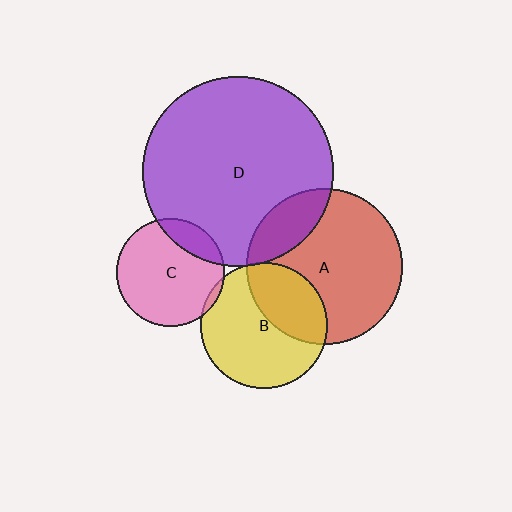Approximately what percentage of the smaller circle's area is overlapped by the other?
Approximately 5%.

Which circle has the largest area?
Circle D (purple).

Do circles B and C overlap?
Yes.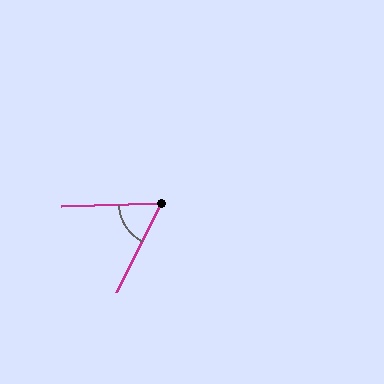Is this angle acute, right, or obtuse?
It is acute.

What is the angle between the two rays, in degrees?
Approximately 62 degrees.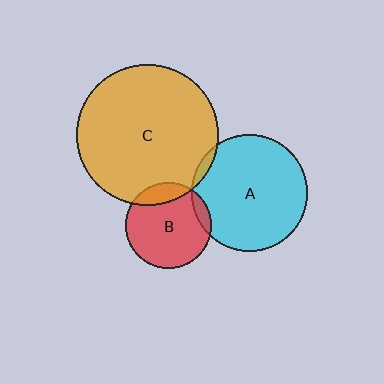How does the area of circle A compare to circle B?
Approximately 1.8 times.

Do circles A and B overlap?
Yes.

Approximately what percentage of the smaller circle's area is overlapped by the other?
Approximately 10%.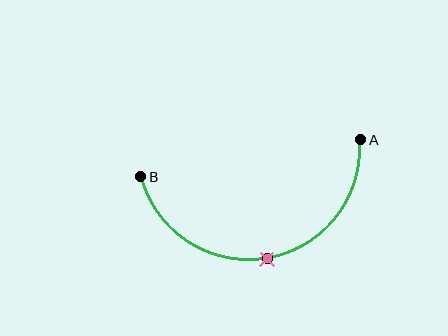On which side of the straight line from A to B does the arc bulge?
The arc bulges below the straight line connecting A and B.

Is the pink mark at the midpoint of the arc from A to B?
Yes. The pink mark lies on the arc at equal arc-length from both A and B — it is the arc midpoint.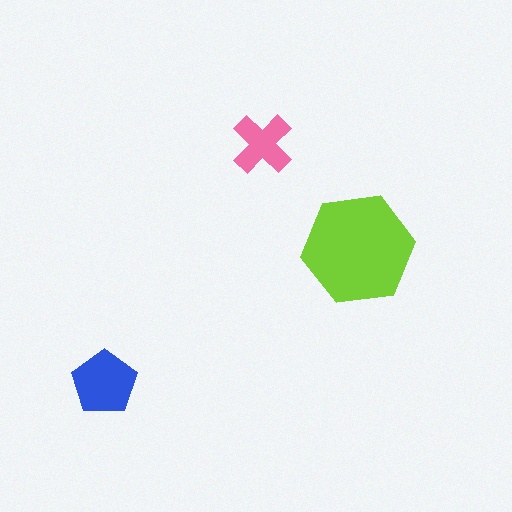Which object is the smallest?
The pink cross.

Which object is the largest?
The lime hexagon.